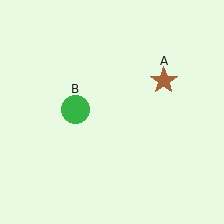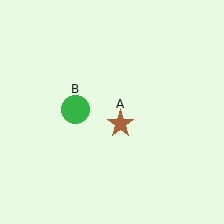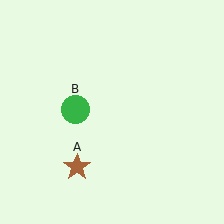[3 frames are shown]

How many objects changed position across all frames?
1 object changed position: brown star (object A).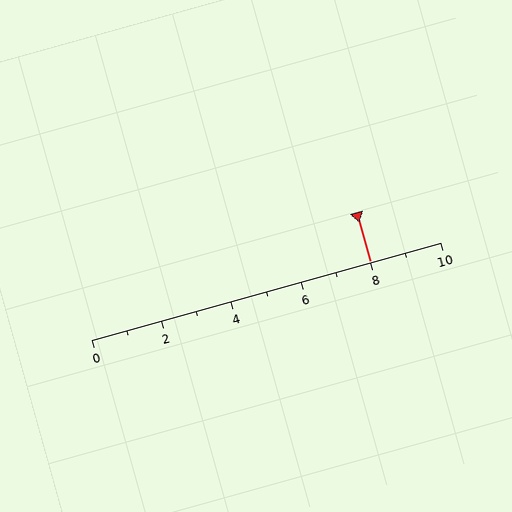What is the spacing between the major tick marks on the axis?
The major ticks are spaced 2 apart.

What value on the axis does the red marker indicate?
The marker indicates approximately 8.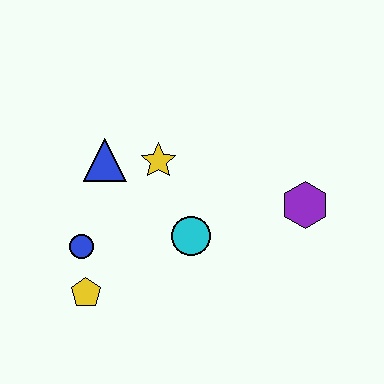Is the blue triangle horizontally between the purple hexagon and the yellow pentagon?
Yes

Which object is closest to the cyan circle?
The yellow star is closest to the cyan circle.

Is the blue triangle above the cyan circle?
Yes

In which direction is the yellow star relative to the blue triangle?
The yellow star is to the right of the blue triangle.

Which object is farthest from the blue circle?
The purple hexagon is farthest from the blue circle.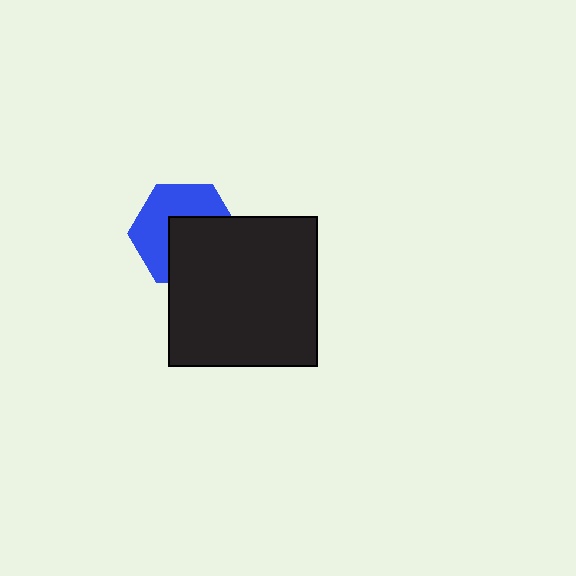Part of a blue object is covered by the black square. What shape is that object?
It is a hexagon.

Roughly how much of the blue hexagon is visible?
About half of it is visible (roughly 50%).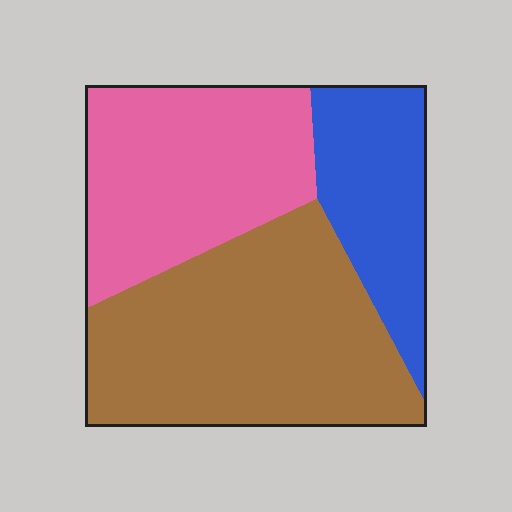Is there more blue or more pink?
Pink.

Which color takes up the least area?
Blue, at roughly 20%.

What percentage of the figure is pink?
Pink covers around 35% of the figure.